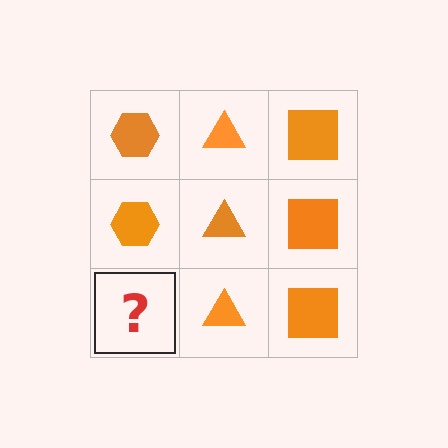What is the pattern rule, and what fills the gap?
The rule is that each column has a consistent shape. The gap should be filled with an orange hexagon.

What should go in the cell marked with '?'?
The missing cell should contain an orange hexagon.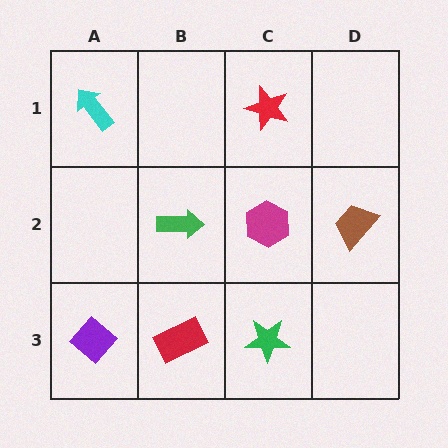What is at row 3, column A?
A purple diamond.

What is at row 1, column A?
A cyan arrow.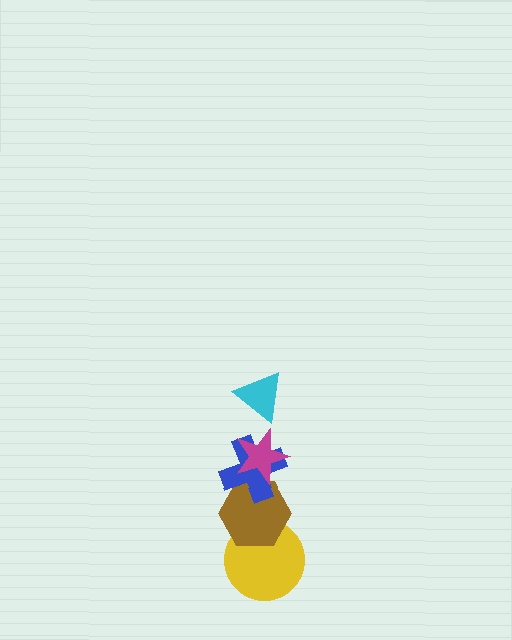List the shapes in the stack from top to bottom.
From top to bottom: the cyan triangle, the magenta star, the blue cross, the brown hexagon, the yellow circle.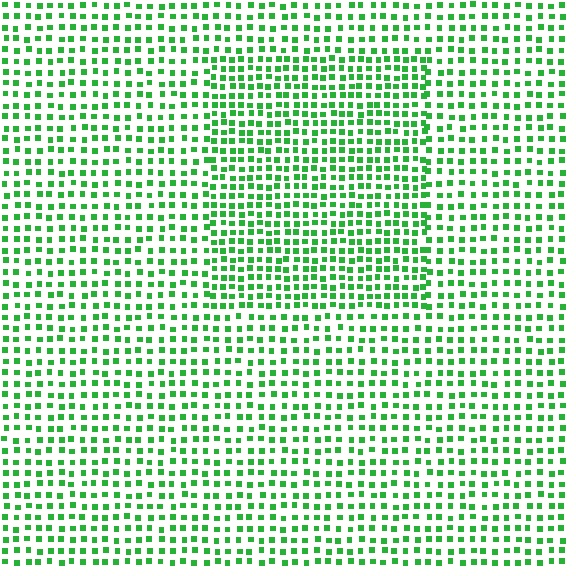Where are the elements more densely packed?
The elements are more densely packed inside the rectangle boundary.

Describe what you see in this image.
The image contains small green elements arranged at two different densities. A rectangle-shaped region is visible where the elements are more densely packed than the surrounding area.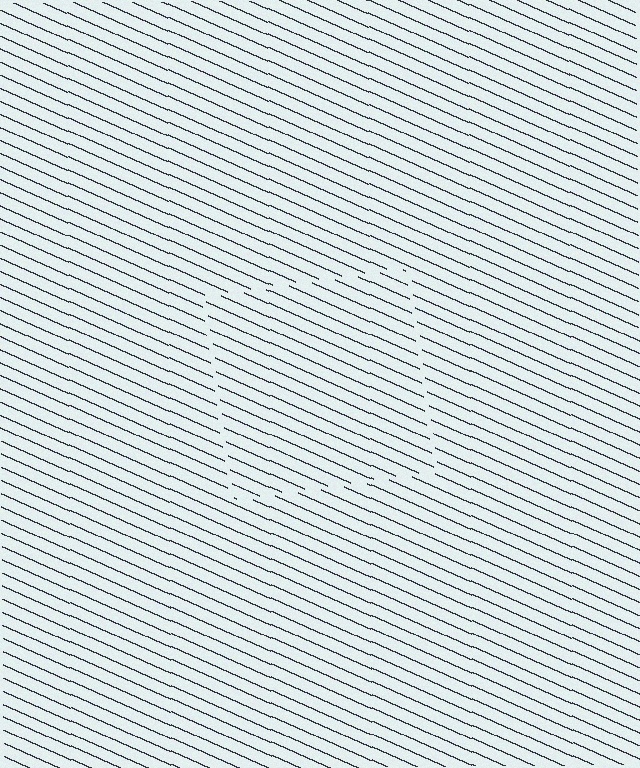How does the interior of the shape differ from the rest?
The interior of the shape contains the same grating, shifted by half a period — the contour is defined by the phase discontinuity where line-ends from the inner and outer gratings abut.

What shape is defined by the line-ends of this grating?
An illusory square. The interior of the shape contains the same grating, shifted by half a period — the contour is defined by the phase discontinuity where line-ends from the inner and outer gratings abut.